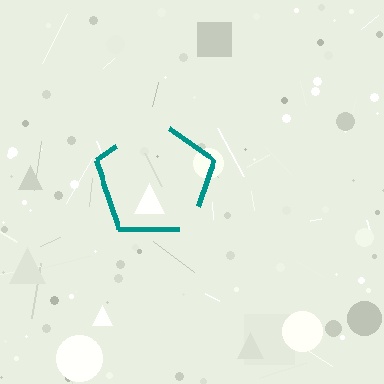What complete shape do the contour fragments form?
The contour fragments form a pentagon.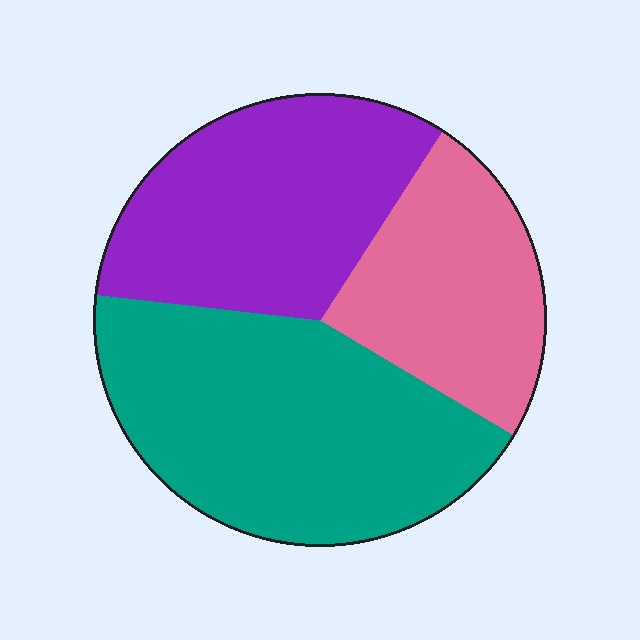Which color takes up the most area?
Teal, at roughly 45%.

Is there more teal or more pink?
Teal.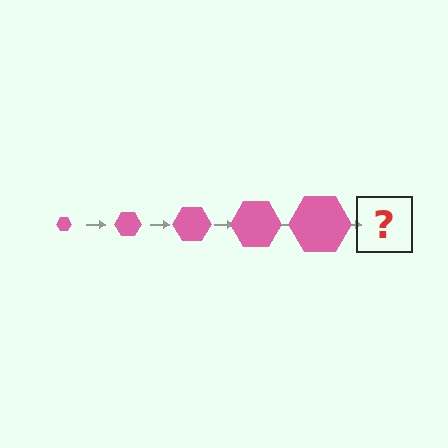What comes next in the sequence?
The next element should be a pink hexagon, larger than the previous one.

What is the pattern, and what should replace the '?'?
The pattern is that the hexagon gets progressively larger each step. The '?' should be a pink hexagon, larger than the previous one.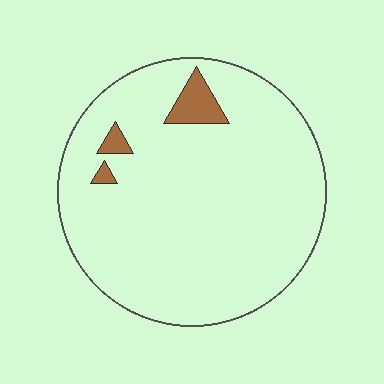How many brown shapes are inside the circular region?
3.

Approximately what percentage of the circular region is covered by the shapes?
Approximately 5%.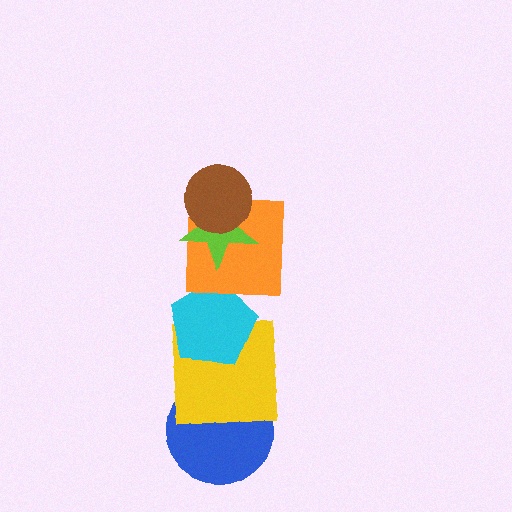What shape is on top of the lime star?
The brown circle is on top of the lime star.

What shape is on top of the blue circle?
The yellow square is on top of the blue circle.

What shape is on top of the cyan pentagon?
The orange square is on top of the cyan pentagon.